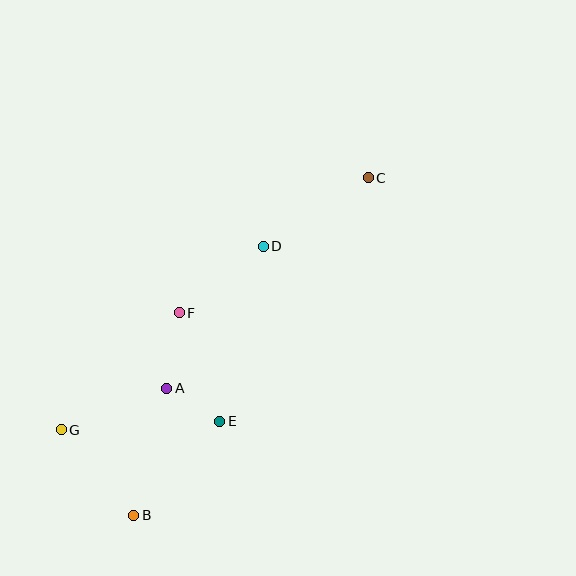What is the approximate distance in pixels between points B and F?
The distance between B and F is approximately 208 pixels.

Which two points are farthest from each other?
Points B and C are farthest from each other.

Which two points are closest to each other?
Points A and E are closest to each other.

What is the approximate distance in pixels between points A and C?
The distance between A and C is approximately 291 pixels.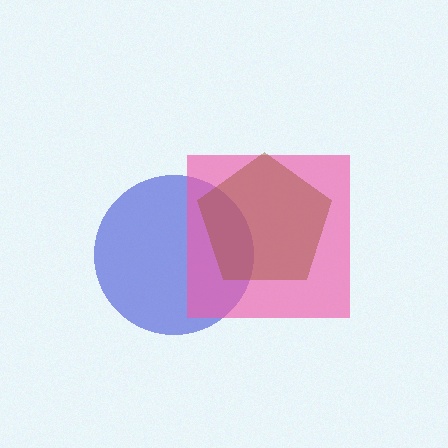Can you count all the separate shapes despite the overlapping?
Yes, there are 3 separate shapes.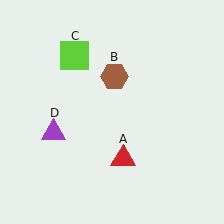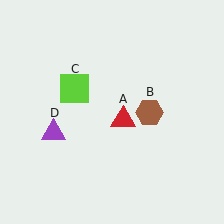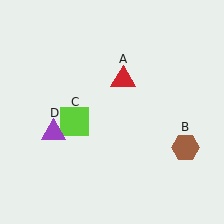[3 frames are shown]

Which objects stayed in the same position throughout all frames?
Purple triangle (object D) remained stationary.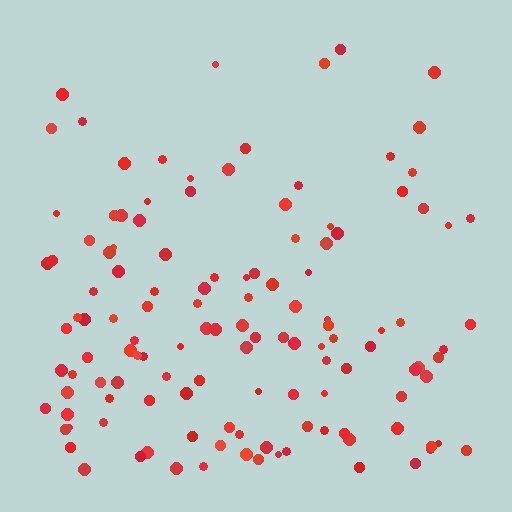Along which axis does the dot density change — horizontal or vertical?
Vertical.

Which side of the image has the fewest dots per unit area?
The top.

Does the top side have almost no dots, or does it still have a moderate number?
Still a moderate number, just noticeably fewer than the bottom.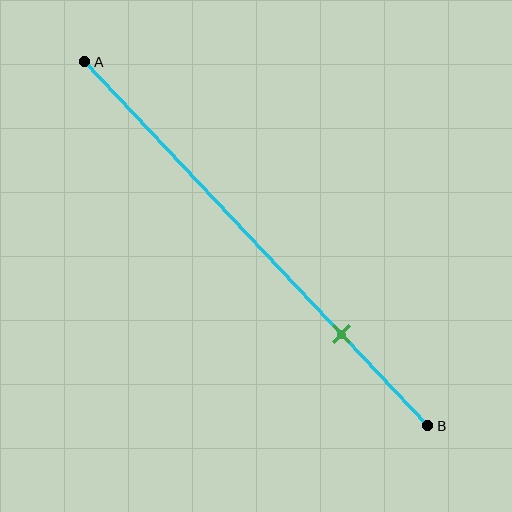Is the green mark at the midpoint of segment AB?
No, the mark is at about 75% from A, not at the 50% midpoint.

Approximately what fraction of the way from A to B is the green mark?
The green mark is approximately 75% of the way from A to B.